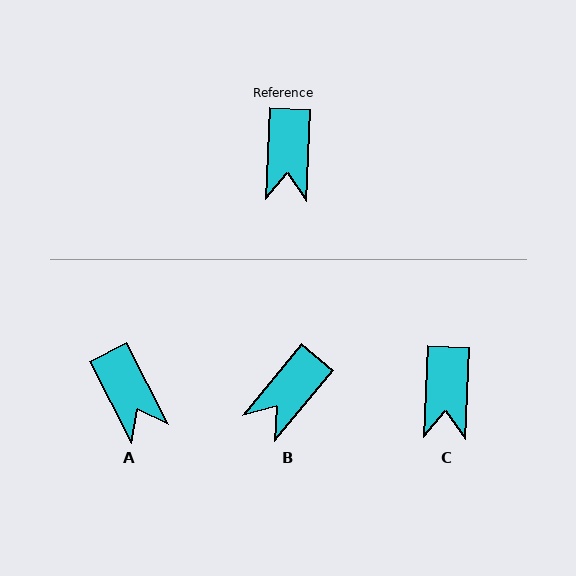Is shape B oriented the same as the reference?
No, it is off by about 37 degrees.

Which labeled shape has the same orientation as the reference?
C.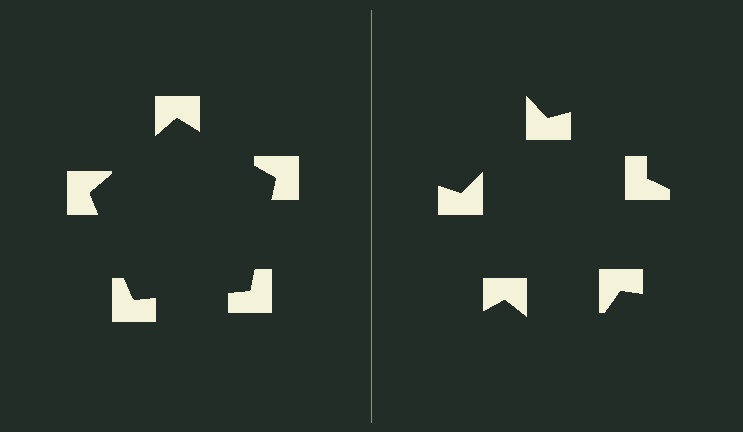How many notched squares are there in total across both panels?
10 — 5 on each side.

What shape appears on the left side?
An illusory pentagon.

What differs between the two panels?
The notched squares are positioned identically on both sides; only the wedge orientations differ. On the left they align to a pentagon; on the right they are misaligned.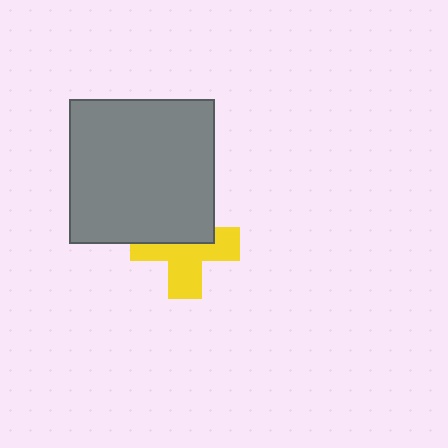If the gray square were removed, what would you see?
You would see the complete yellow cross.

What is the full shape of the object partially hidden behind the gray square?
The partially hidden object is a yellow cross.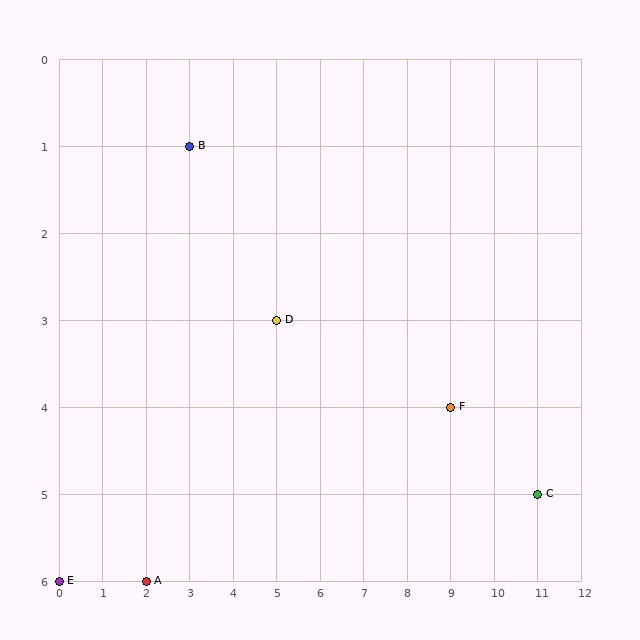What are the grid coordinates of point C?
Point C is at grid coordinates (11, 5).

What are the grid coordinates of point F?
Point F is at grid coordinates (9, 4).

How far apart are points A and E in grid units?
Points A and E are 2 columns apart.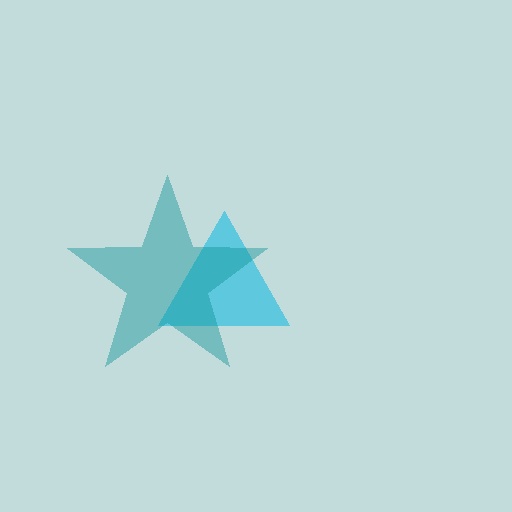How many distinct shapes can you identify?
There are 2 distinct shapes: a cyan triangle, a teal star.